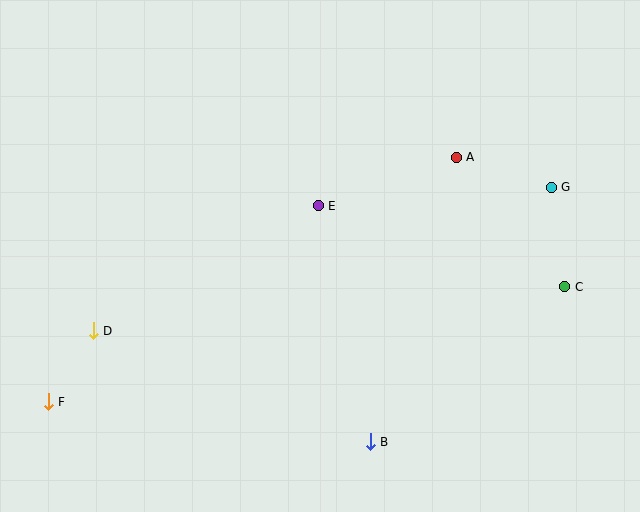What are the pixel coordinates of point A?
Point A is at (456, 157).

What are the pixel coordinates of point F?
Point F is at (48, 402).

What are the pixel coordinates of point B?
Point B is at (370, 442).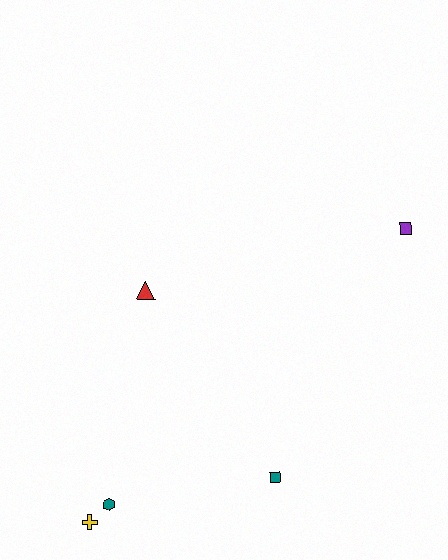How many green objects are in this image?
There are no green objects.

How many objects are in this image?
There are 5 objects.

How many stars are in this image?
There are no stars.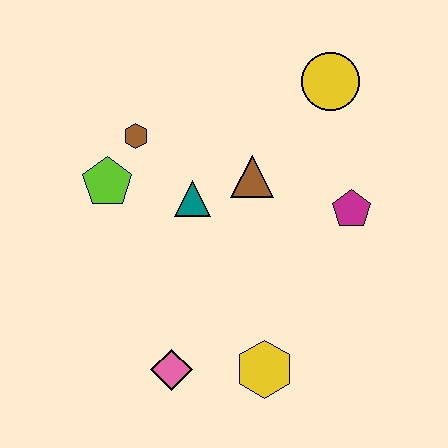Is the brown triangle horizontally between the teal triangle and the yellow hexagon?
Yes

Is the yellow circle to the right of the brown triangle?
Yes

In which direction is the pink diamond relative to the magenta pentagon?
The pink diamond is to the left of the magenta pentagon.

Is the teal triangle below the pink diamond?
No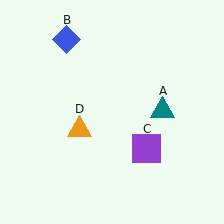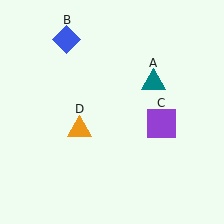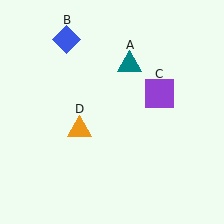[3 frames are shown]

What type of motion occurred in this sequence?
The teal triangle (object A), purple square (object C) rotated counterclockwise around the center of the scene.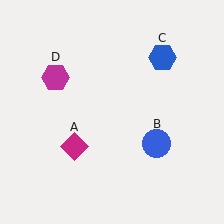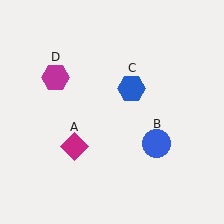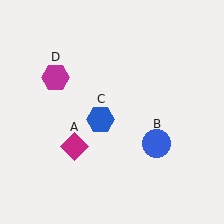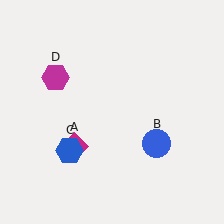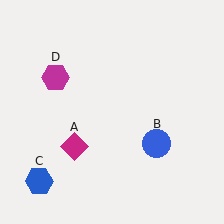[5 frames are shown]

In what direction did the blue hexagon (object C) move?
The blue hexagon (object C) moved down and to the left.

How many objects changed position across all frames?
1 object changed position: blue hexagon (object C).